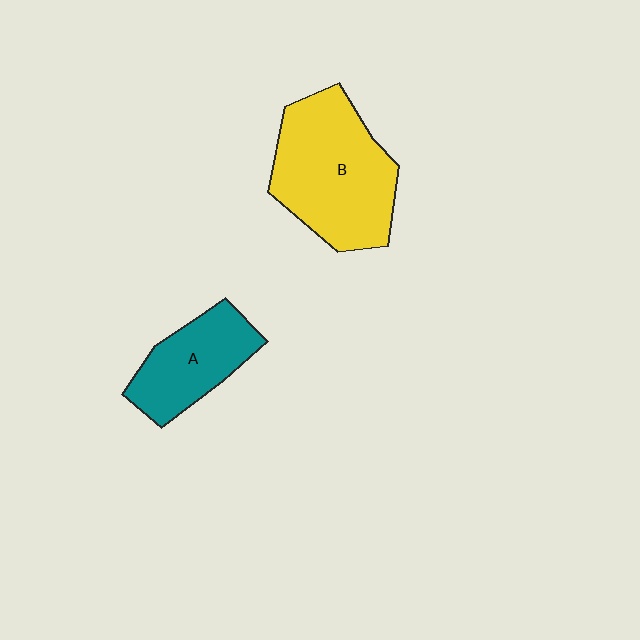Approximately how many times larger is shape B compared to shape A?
Approximately 1.7 times.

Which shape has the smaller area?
Shape A (teal).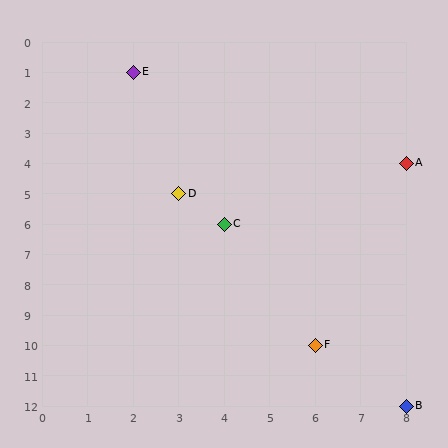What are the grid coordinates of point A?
Point A is at grid coordinates (8, 4).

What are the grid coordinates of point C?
Point C is at grid coordinates (4, 6).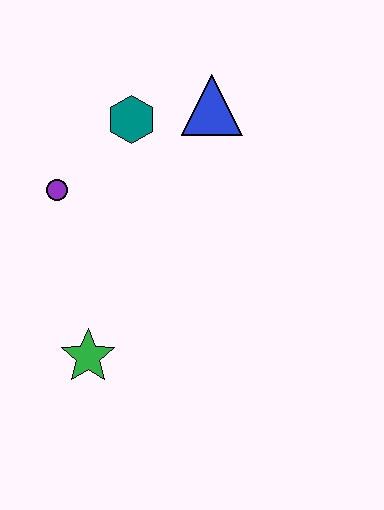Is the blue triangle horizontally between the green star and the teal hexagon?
No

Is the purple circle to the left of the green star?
Yes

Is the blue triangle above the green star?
Yes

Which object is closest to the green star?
The purple circle is closest to the green star.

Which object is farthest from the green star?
The blue triangle is farthest from the green star.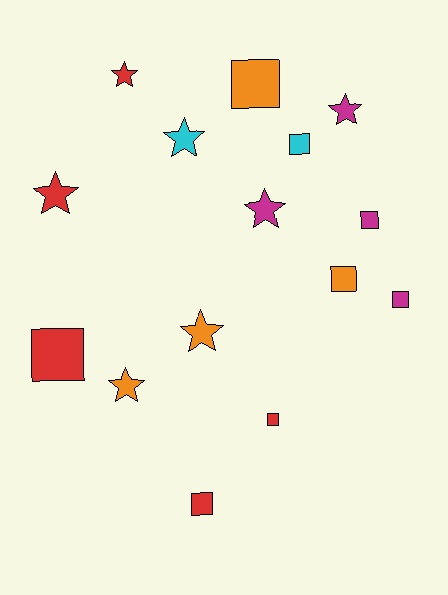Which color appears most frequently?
Red, with 5 objects.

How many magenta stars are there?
There are 2 magenta stars.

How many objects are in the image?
There are 15 objects.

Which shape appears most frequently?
Square, with 8 objects.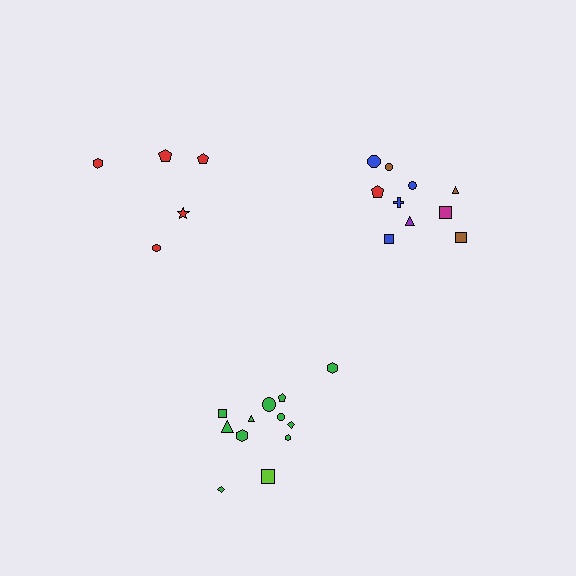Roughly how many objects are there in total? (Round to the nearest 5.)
Roughly 25 objects in total.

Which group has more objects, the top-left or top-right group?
The top-right group.